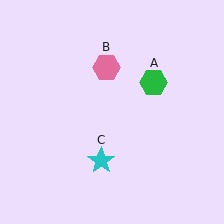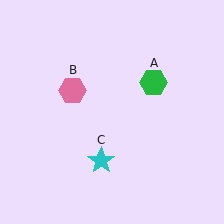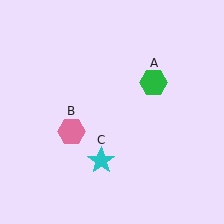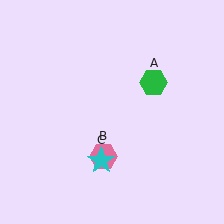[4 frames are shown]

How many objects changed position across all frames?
1 object changed position: pink hexagon (object B).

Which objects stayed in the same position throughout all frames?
Green hexagon (object A) and cyan star (object C) remained stationary.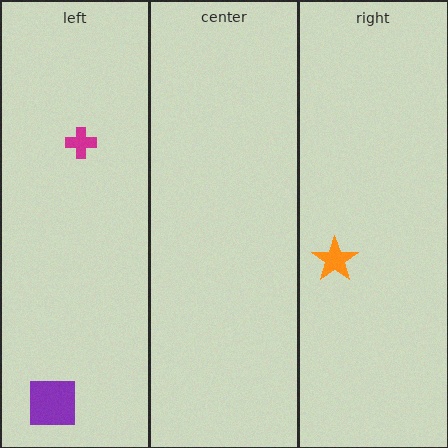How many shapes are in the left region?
2.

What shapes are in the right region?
The orange star.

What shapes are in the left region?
The purple square, the magenta cross.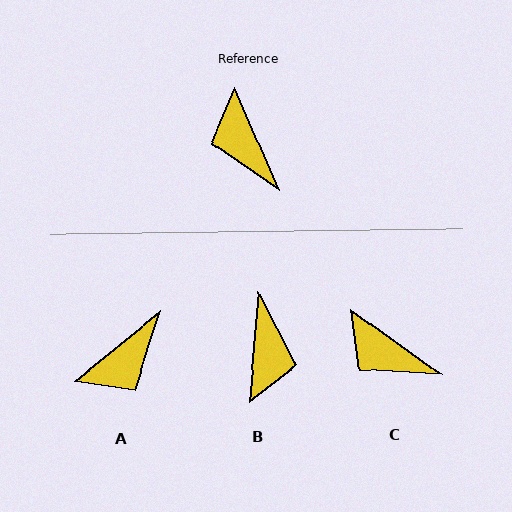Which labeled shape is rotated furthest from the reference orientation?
B, about 152 degrees away.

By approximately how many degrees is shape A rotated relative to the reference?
Approximately 106 degrees counter-clockwise.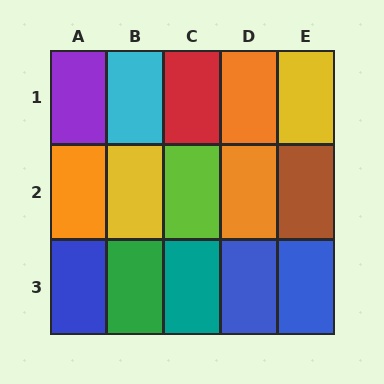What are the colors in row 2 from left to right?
Orange, yellow, lime, orange, brown.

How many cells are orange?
3 cells are orange.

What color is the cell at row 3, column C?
Teal.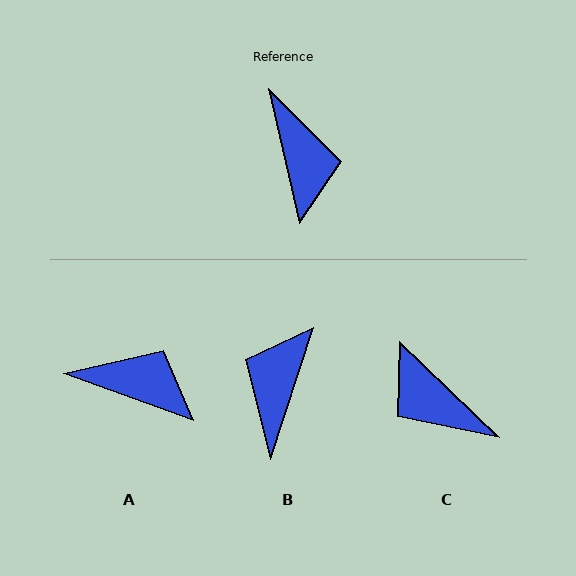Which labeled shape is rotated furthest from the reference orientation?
B, about 149 degrees away.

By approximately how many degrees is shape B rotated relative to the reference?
Approximately 149 degrees counter-clockwise.